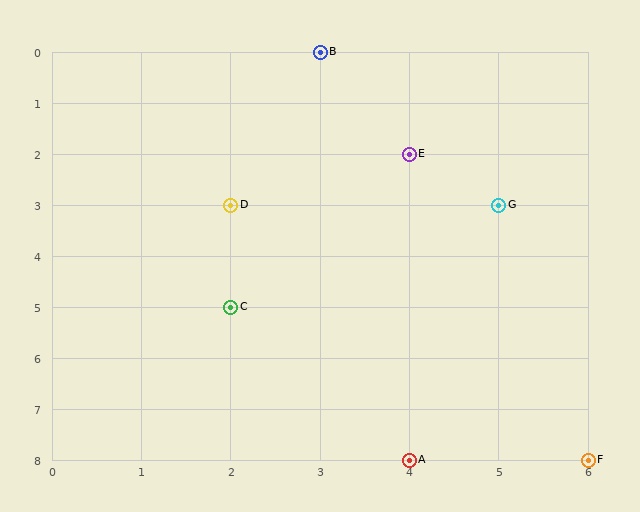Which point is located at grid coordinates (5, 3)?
Point G is at (5, 3).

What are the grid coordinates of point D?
Point D is at grid coordinates (2, 3).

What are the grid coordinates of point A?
Point A is at grid coordinates (4, 8).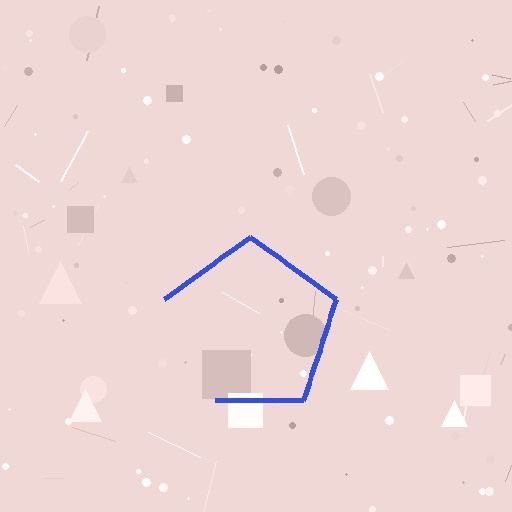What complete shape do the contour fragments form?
The contour fragments form a pentagon.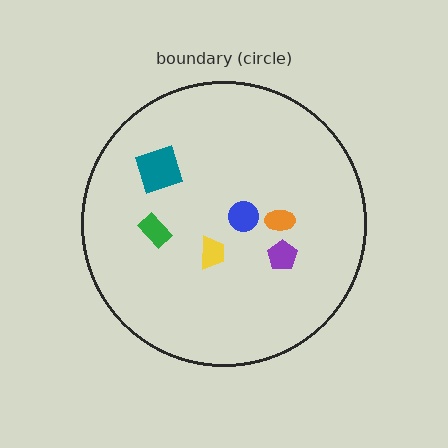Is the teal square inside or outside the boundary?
Inside.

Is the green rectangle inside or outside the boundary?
Inside.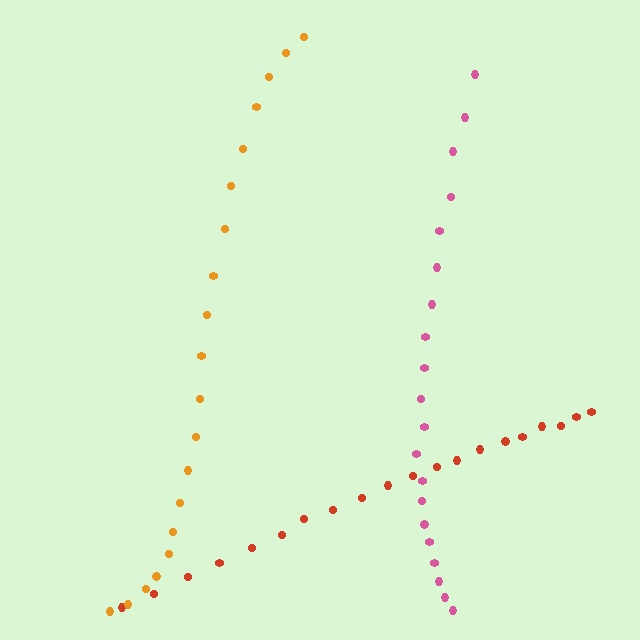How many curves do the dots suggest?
There are 3 distinct paths.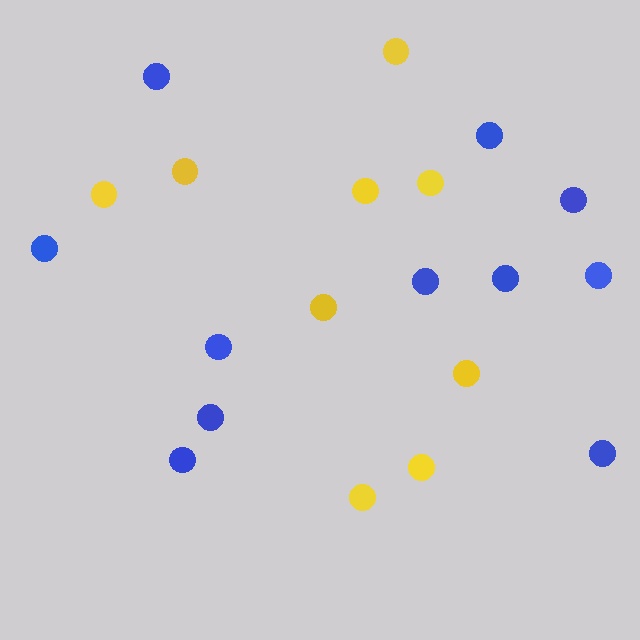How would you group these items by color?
There are 2 groups: one group of blue circles (11) and one group of yellow circles (9).